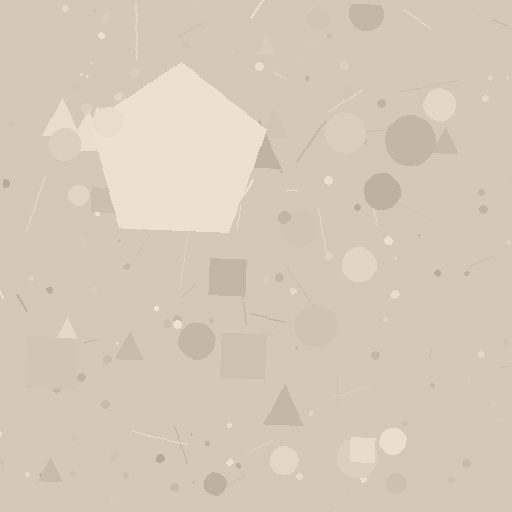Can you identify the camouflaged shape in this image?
The camouflaged shape is a pentagon.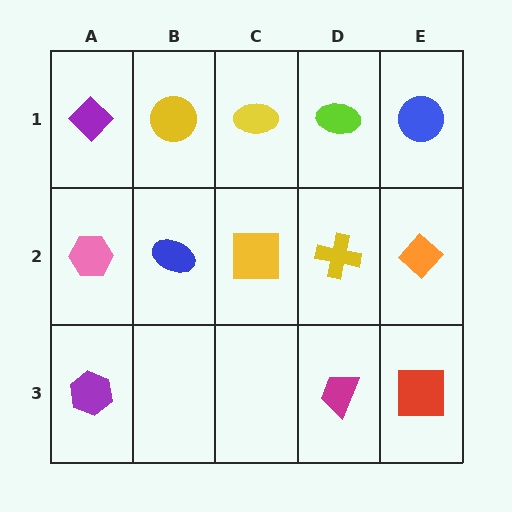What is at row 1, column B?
A yellow circle.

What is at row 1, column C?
A yellow ellipse.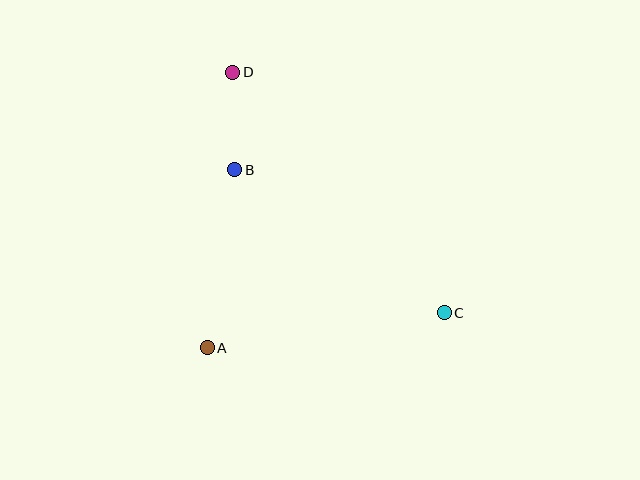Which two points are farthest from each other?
Points C and D are farthest from each other.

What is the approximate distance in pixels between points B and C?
The distance between B and C is approximately 254 pixels.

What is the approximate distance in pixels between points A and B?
The distance between A and B is approximately 180 pixels.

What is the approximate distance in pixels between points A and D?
The distance between A and D is approximately 276 pixels.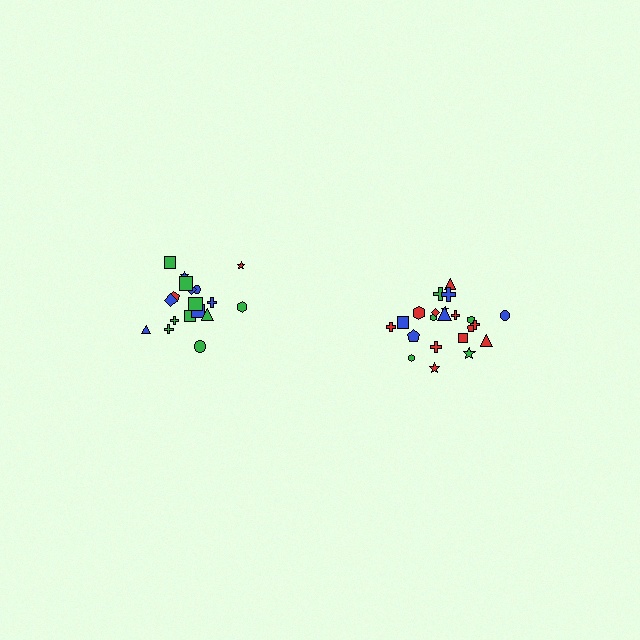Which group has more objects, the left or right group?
The right group.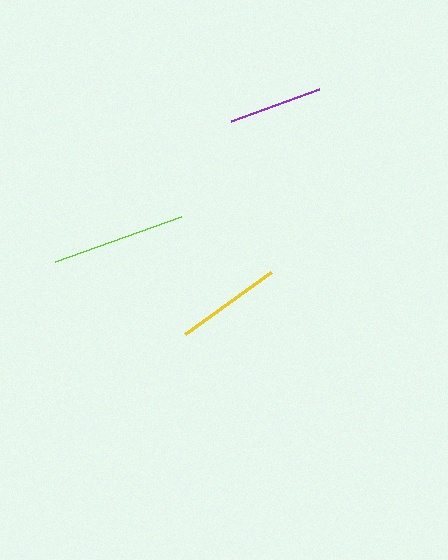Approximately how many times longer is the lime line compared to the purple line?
The lime line is approximately 1.4 times the length of the purple line.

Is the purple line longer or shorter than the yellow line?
The yellow line is longer than the purple line.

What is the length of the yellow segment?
The yellow segment is approximately 106 pixels long.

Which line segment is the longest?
The lime line is the longest at approximately 133 pixels.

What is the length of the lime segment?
The lime segment is approximately 133 pixels long.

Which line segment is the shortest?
The purple line is the shortest at approximately 94 pixels.